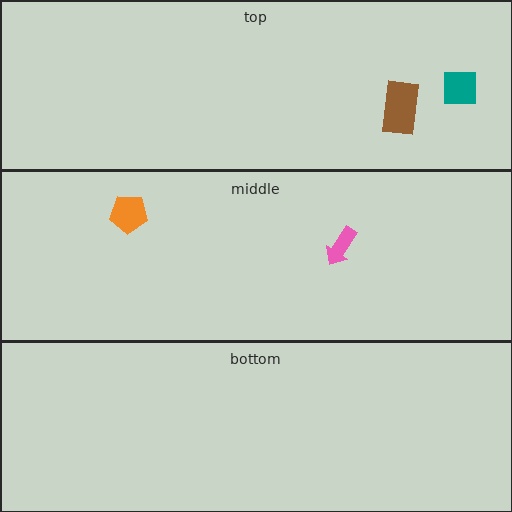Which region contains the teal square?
The top region.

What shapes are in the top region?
The brown rectangle, the teal square.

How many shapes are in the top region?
2.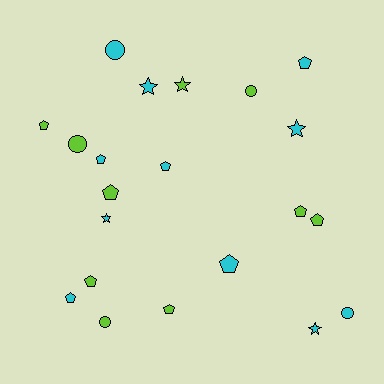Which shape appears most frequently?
Pentagon, with 11 objects.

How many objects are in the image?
There are 21 objects.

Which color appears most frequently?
Cyan, with 11 objects.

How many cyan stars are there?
There are 4 cyan stars.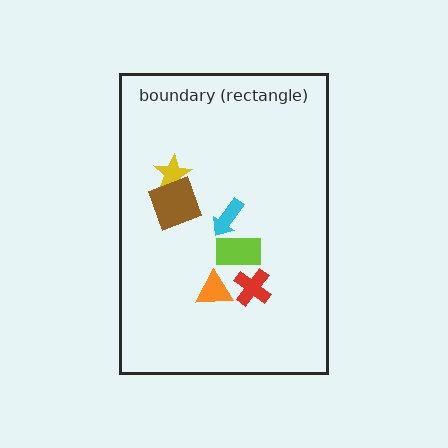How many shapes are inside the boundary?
6 inside, 0 outside.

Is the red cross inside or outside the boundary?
Inside.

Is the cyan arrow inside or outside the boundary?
Inside.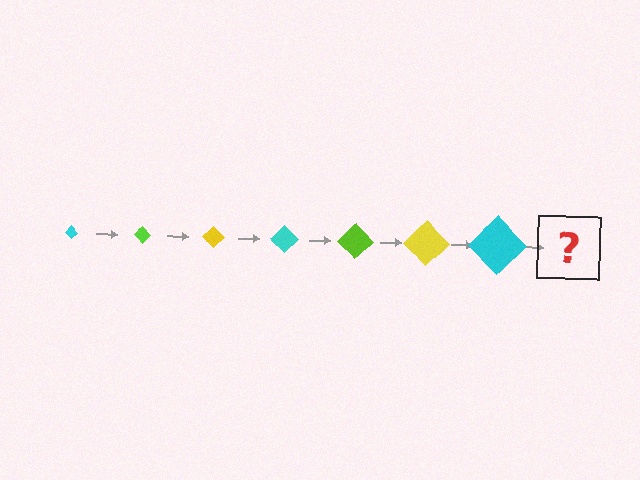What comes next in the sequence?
The next element should be a lime diamond, larger than the previous one.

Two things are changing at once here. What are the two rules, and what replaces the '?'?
The two rules are that the diamond grows larger each step and the color cycles through cyan, lime, and yellow. The '?' should be a lime diamond, larger than the previous one.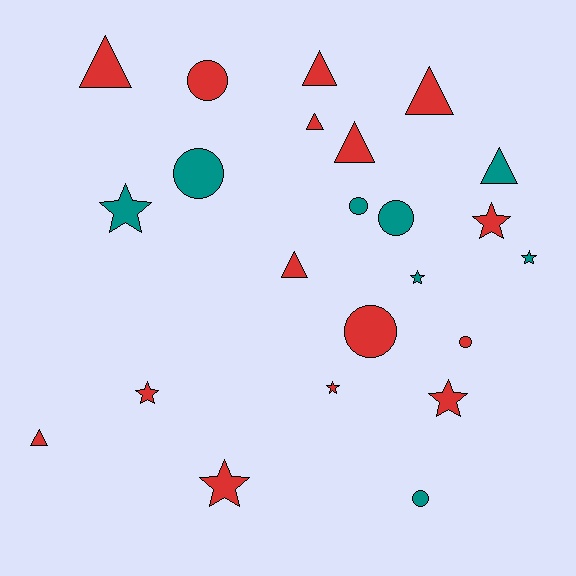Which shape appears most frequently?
Triangle, with 8 objects.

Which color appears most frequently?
Red, with 15 objects.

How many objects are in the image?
There are 23 objects.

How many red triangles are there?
There are 7 red triangles.